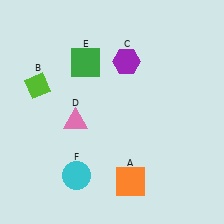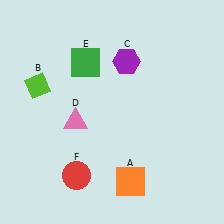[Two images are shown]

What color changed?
The circle (F) changed from cyan in Image 1 to red in Image 2.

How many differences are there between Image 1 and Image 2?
There is 1 difference between the two images.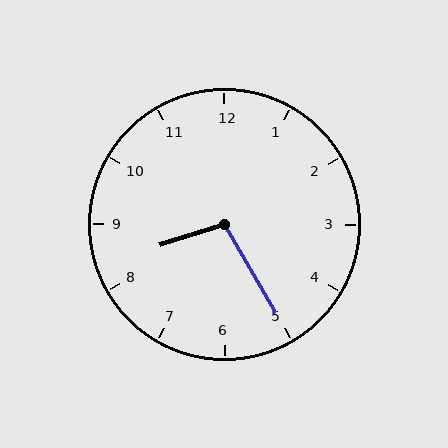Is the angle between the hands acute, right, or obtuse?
It is obtuse.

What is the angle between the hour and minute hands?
Approximately 102 degrees.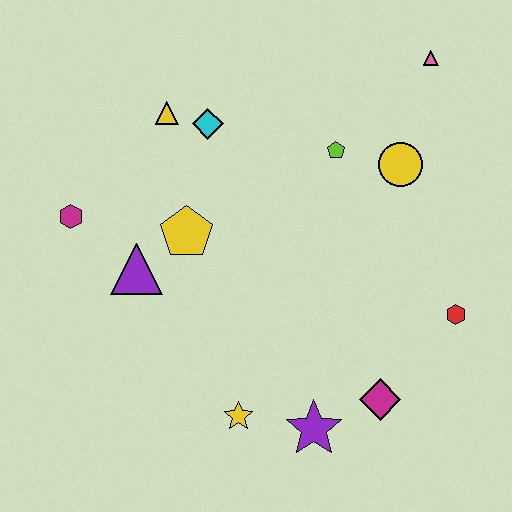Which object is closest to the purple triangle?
The yellow pentagon is closest to the purple triangle.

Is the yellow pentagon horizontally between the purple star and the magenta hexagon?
Yes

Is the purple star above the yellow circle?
No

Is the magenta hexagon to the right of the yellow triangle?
No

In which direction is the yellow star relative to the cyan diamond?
The yellow star is below the cyan diamond.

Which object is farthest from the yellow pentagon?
The pink triangle is farthest from the yellow pentagon.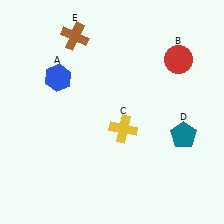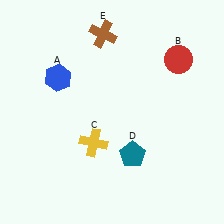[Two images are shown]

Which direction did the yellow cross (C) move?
The yellow cross (C) moved left.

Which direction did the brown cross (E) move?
The brown cross (E) moved right.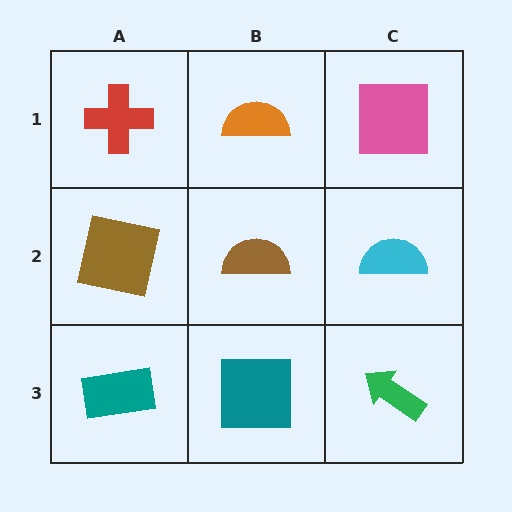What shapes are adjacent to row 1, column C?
A cyan semicircle (row 2, column C), an orange semicircle (row 1, column B).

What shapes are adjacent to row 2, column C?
A pink square (row 1, column C), a green arrow (row 3, column C), a brown semicircle (row 2, column B).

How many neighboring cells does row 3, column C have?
2.